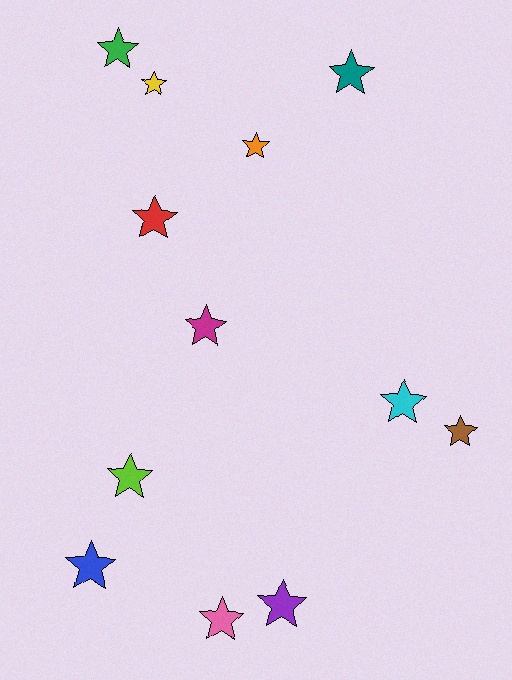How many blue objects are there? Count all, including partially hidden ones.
There is 1 blue object.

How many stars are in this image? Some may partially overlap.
There are 12 stars.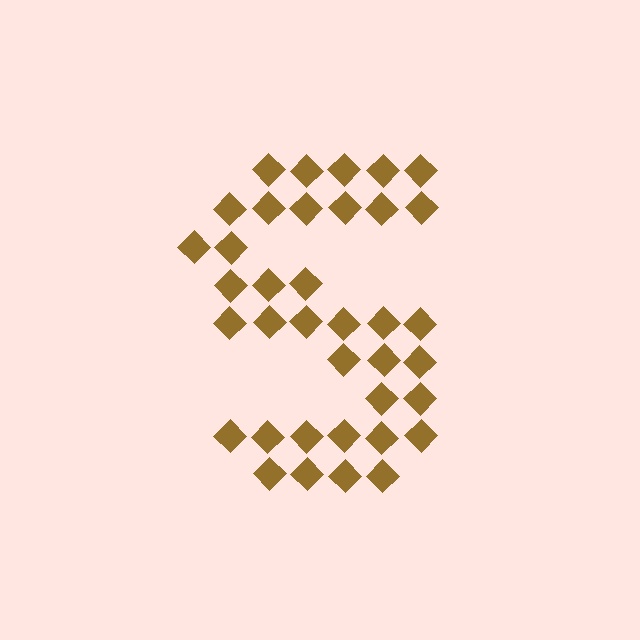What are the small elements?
The small elements are diamonds.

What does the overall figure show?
The overall figure shows the letter S.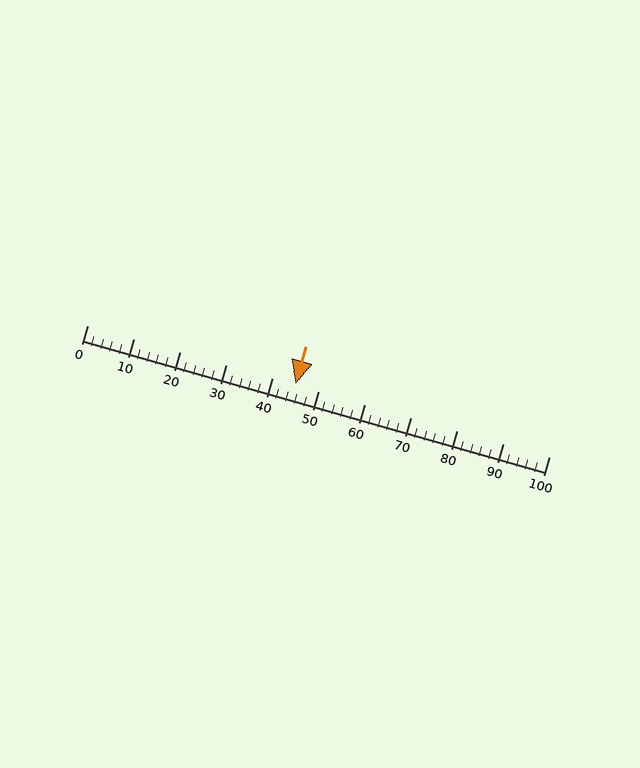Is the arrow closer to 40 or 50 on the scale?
The arrow is closer to 50.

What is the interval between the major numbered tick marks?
The major tick marks are spaced 10 units apart.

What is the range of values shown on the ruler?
The ruler shows values from 0 to 100.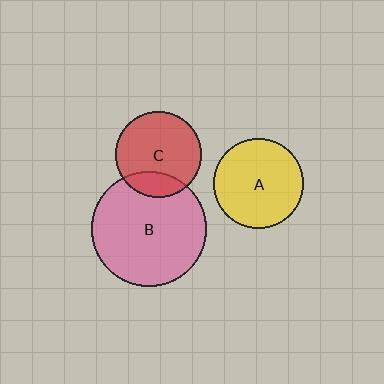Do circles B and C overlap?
Yes.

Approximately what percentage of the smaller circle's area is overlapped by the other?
Approximately 20%.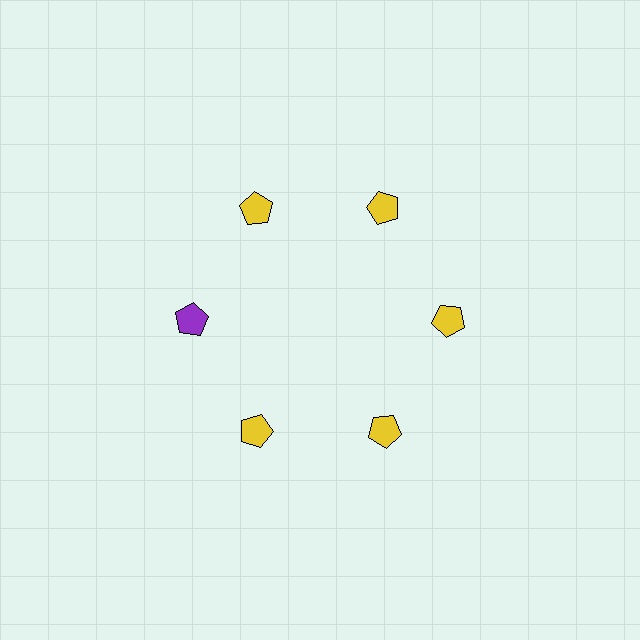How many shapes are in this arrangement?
There are 6 shapes arranged in a ring pattern.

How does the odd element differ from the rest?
It has a different color: purple instead of yellow.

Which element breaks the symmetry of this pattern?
The purple pentagon at roughly the 9 o'clock position breaks the symmetry. All other shapes are yellow pentagons.